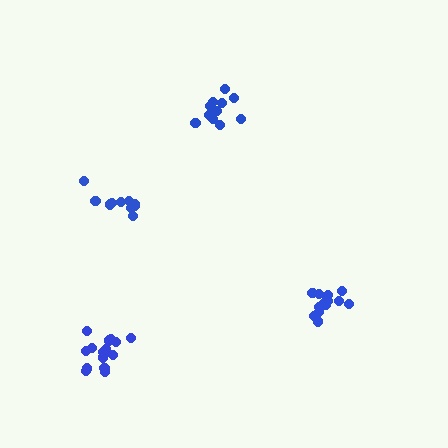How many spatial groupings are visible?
There are 4 spatial groupings.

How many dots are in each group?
Group 1: 12 dots, Group 2: 15 dots, Group 3: 10 dots, Group 4: 15 dots (52 total).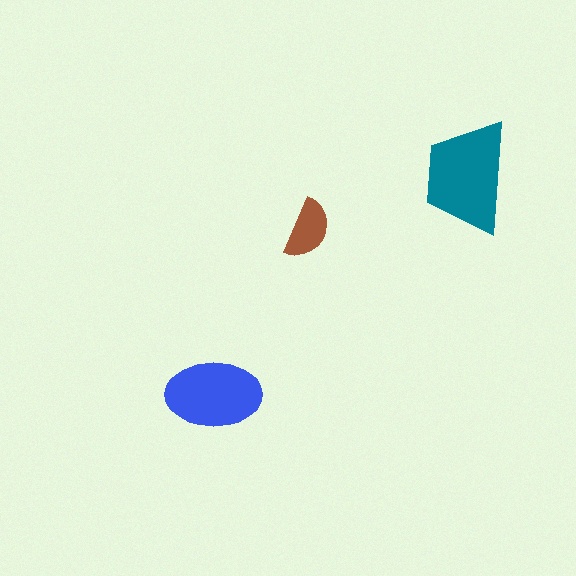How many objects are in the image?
There are 3 objects in the image.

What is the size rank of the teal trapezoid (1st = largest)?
1st.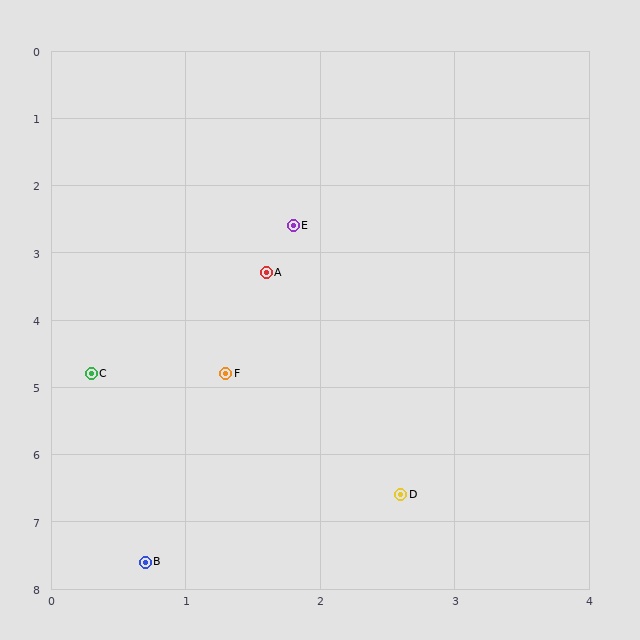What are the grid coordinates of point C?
Point C is at approximately (0.3, 4.8).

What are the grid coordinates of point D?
Point D is at approximately (2.6, 6.6).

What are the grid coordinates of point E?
Point E is at approximately (1.8, 2.6).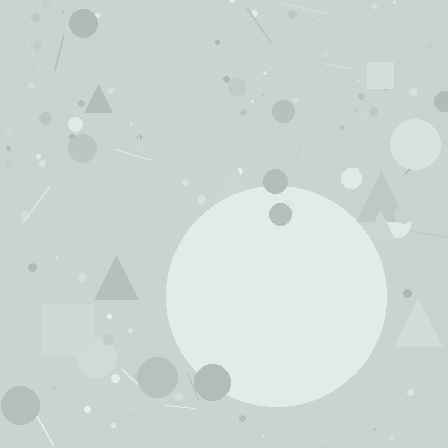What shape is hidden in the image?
A circle is hidden in the image.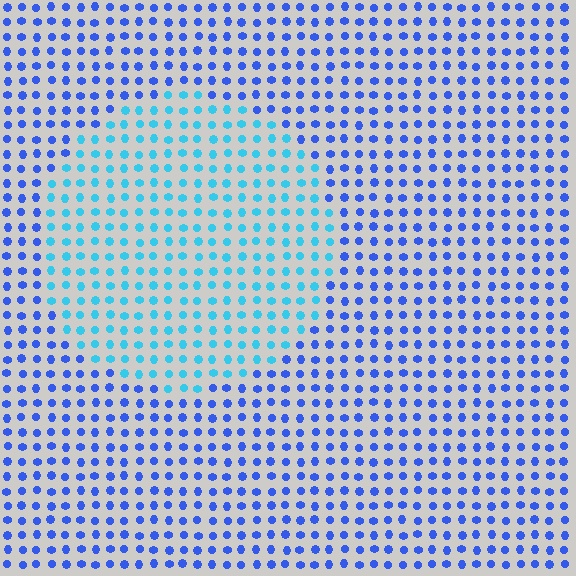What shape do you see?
I see a circle.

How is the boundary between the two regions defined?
The boundary is defined purely by a slight shift in hue (about 37 degrees). Spacing, size, and orientation are identical on both sides.